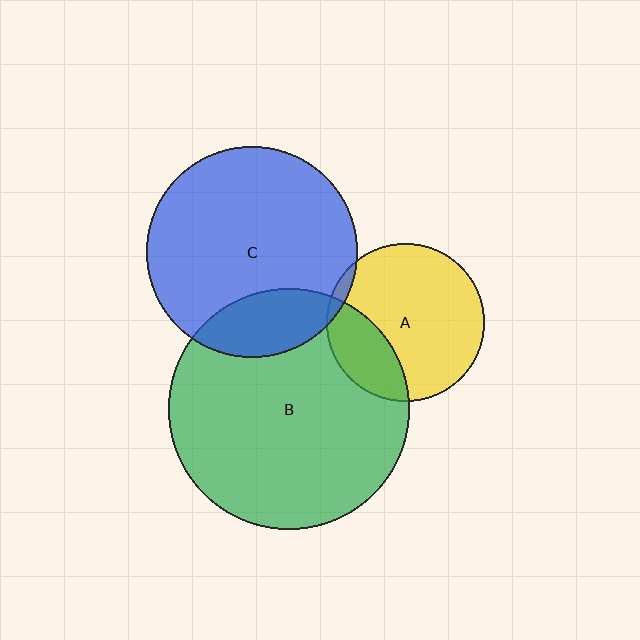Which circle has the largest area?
Circle B (green).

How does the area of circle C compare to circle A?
Approximately 1.8 times.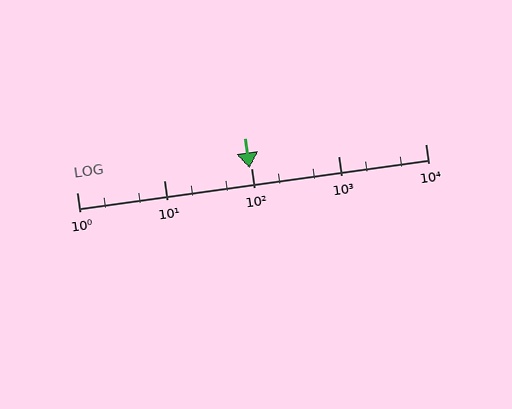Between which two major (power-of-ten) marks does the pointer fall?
The pointer is between 10 and 100.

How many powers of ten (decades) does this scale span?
The scale spans 4 decades, from 1 to 10000.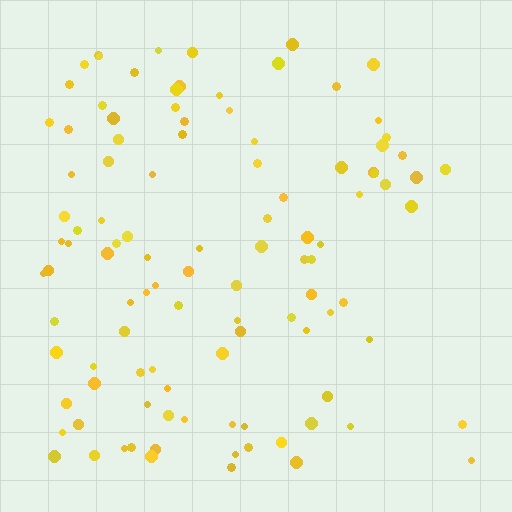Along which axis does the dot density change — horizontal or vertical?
Horizontal.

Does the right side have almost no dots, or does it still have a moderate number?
Still a moderate number, just noticeably fewer than the left.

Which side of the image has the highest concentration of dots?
The left.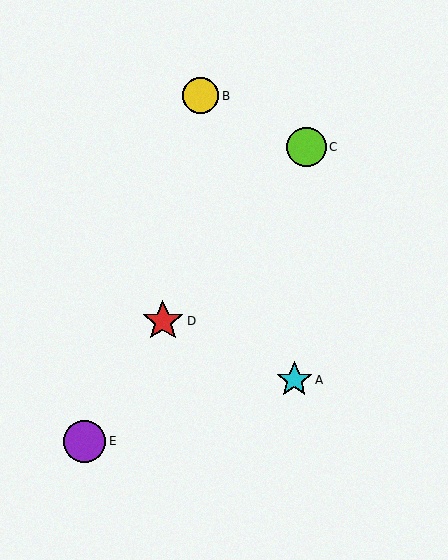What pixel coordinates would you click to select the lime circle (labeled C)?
Click at (306, 147) to select the lime circle C.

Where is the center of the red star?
The center of the red star is at (163, 321).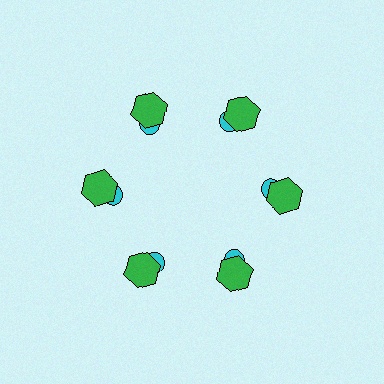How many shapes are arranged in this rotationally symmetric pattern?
There are 12 shapes, arranged in 6 groups of 2.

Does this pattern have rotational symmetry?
Yes, this pattern has 6-fold rotational symmetry. It looks the same after rotating 60 degrees around the center.